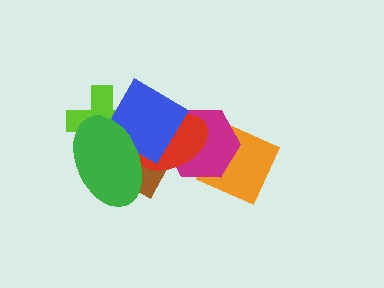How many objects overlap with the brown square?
5 objects overlap with the brown square.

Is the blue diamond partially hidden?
Yes, it is partially covered by another shape.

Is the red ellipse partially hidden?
Yes, it is partially covered by another shape.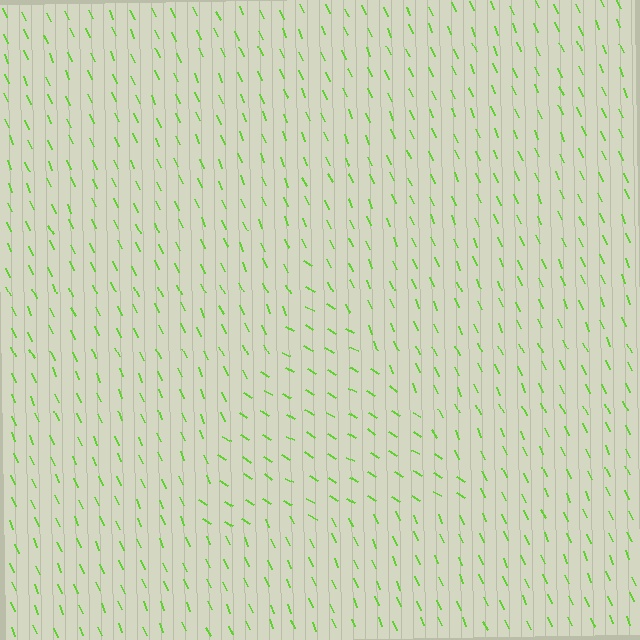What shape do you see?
I see a triangle.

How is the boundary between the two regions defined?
The boundary is defined purely by a change in line orientation (approximately 35 degrees difference). All lines are the same color and thickness.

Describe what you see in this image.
The image is filled with small lime line segments. A triangle region in the image has lines oriented differently from the surrounding lines, creating a visible texture boundary.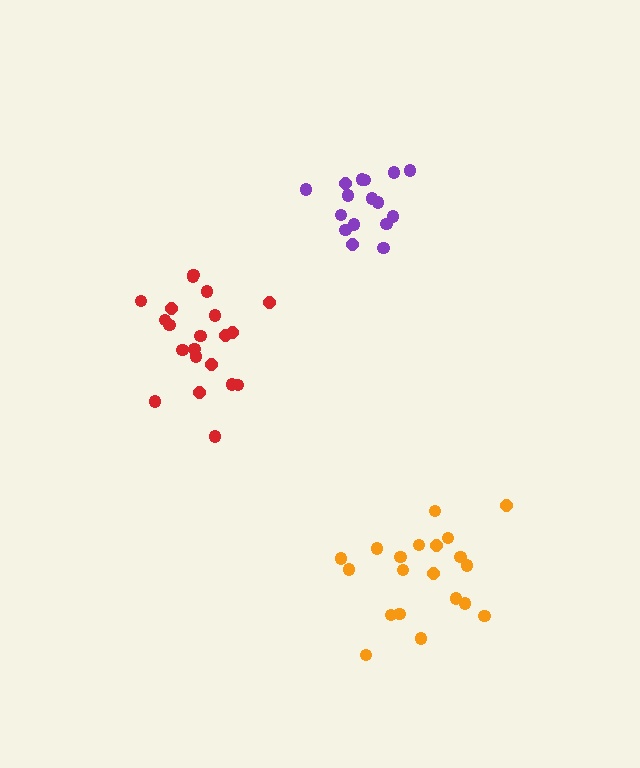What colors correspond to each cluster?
The clusters are colored: orange, red, purple.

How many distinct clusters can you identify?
There are 3 distinct clusters.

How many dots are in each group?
Group 1: 20 dots, Group 2: 21 dots, Group 3: 16 dots (57 total).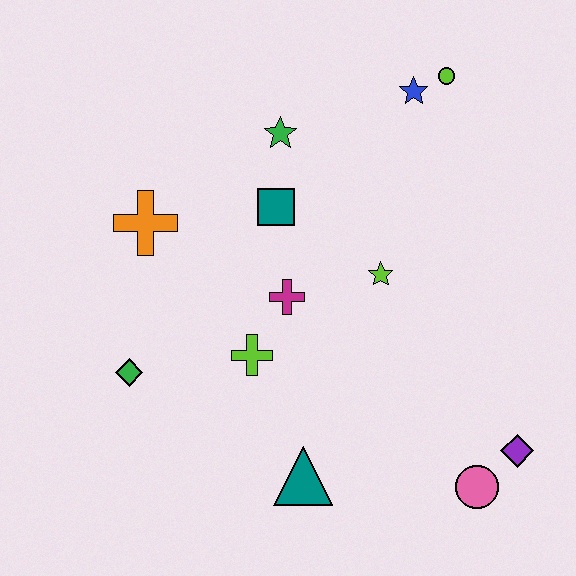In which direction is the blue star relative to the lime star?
The blue star is above the lime star.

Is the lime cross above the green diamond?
Yes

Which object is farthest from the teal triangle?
The lime circle is farthest from the teal triangle.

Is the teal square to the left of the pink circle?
Yes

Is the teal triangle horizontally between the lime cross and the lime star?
Yes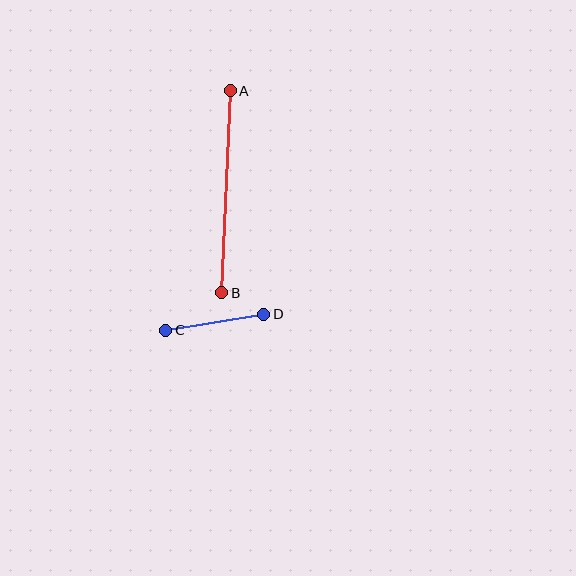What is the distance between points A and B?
The distance is approximately 202 pixels.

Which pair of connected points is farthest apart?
Points A and B are farthest apart.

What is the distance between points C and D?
The distance is approximately 99 pixels.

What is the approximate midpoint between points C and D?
The midpoint is at approximately (215, 322) pixels.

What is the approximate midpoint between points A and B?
The midpoint is at approximately (226, 192) pixels.